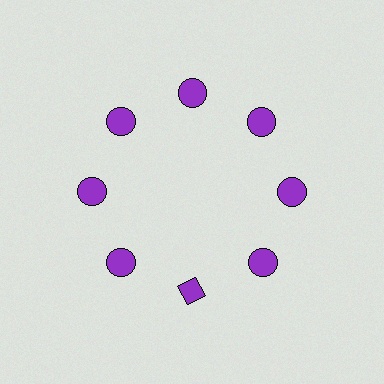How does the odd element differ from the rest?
It has a different shape: diamond instead of circle.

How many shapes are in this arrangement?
There are 8 shapes arranged in a ring pattern.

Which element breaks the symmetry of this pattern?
The purple diamond at roughly the 6 o'clock position breaks the symmetry. All other shapes are purple circles.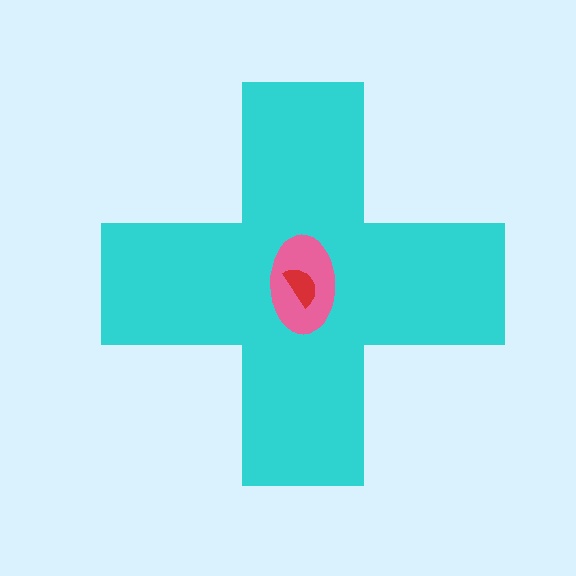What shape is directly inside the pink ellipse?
The red semicircle.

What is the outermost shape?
The cyan cross.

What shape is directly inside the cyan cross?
The pink ellipse.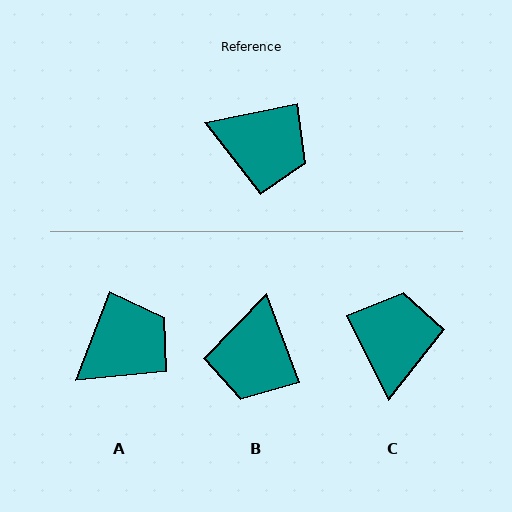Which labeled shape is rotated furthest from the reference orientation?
C, about 104 degrees away.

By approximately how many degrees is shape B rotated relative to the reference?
Approximately 82 degrees clockwise.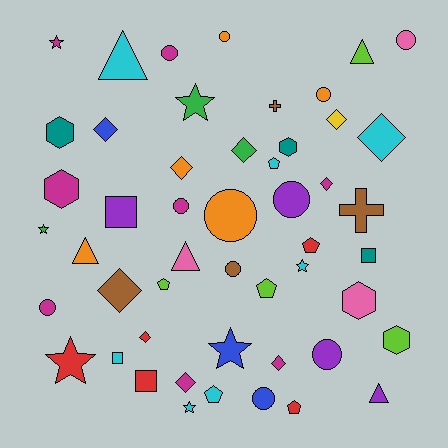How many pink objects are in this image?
There are 3 pink objects.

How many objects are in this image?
There are 50 objects.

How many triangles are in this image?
There are 5 triangles.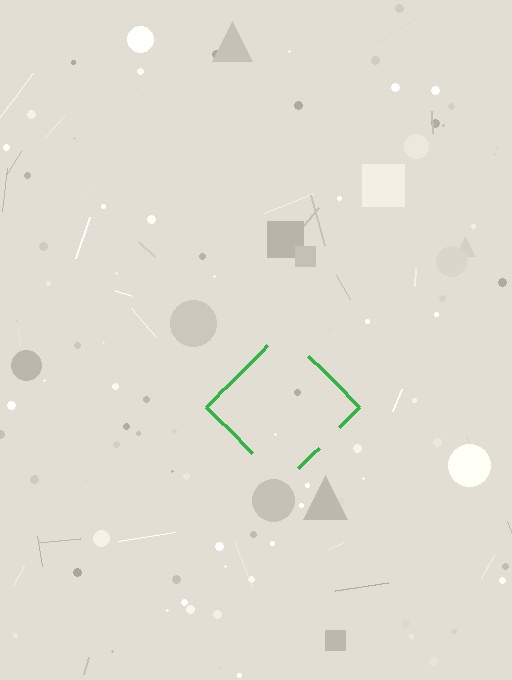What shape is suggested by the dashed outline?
The dashed outline suggests a diamond.